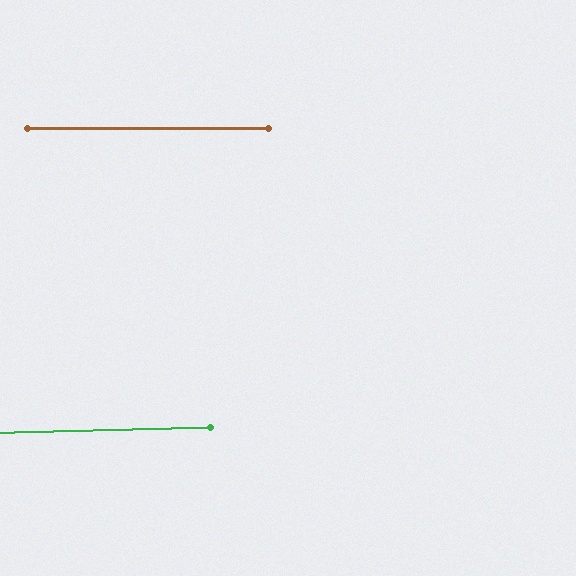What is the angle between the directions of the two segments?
Approximately 1 degree.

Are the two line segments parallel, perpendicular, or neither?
Parallel — their directions differ by only 1.5°.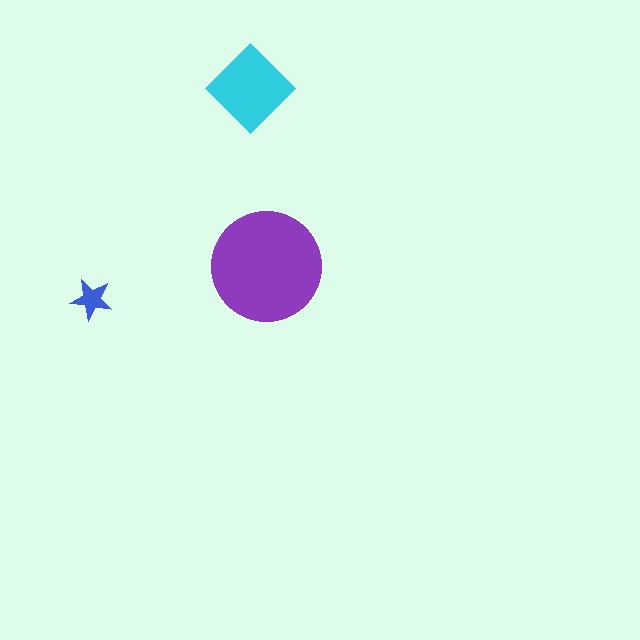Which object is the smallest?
The blue star.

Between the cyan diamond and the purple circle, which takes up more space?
The purple circle.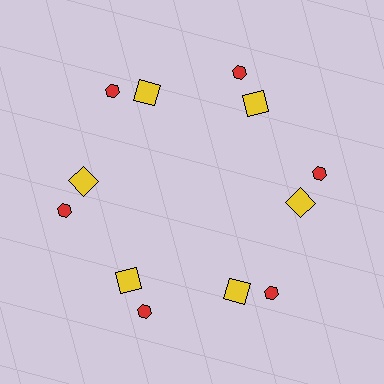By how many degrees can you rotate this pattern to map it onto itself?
The pattern maps onto itself every 60 degrees of rotation.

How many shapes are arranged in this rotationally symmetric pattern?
There are 12 shapes, arranged in 6 groups of 2.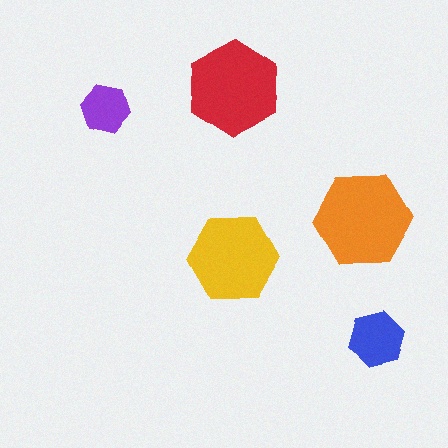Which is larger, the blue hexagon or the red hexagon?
The red one.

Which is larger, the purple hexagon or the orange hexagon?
The orange one.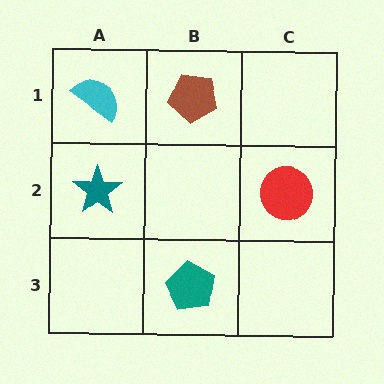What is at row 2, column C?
A red circle.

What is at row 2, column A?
A teal star.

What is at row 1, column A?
A cyan semicircle.